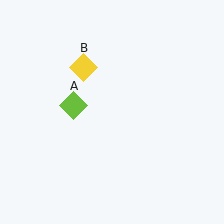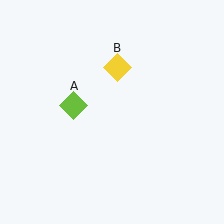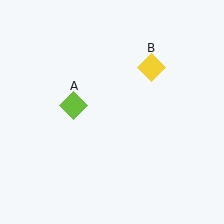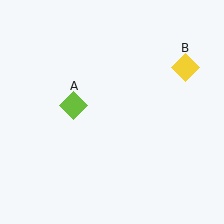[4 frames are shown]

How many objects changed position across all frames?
1 object changed position: yellow diamond (object B).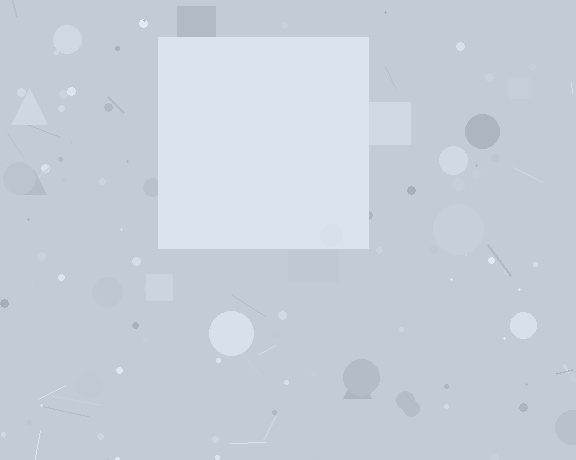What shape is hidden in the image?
A square is hidden in the image.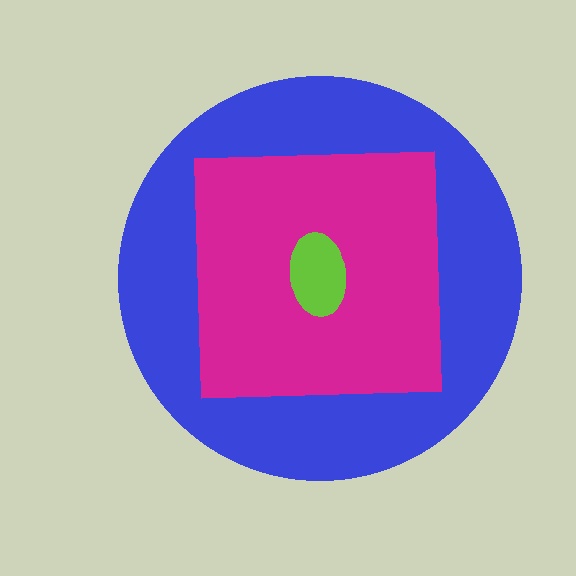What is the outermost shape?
The blue circle.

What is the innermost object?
The lime ellipse.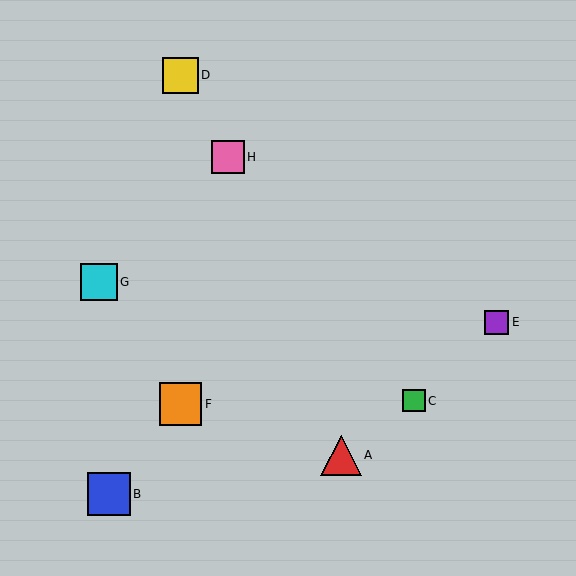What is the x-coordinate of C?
Object C is at x≈414.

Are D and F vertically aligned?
Yes, both are at x≈181.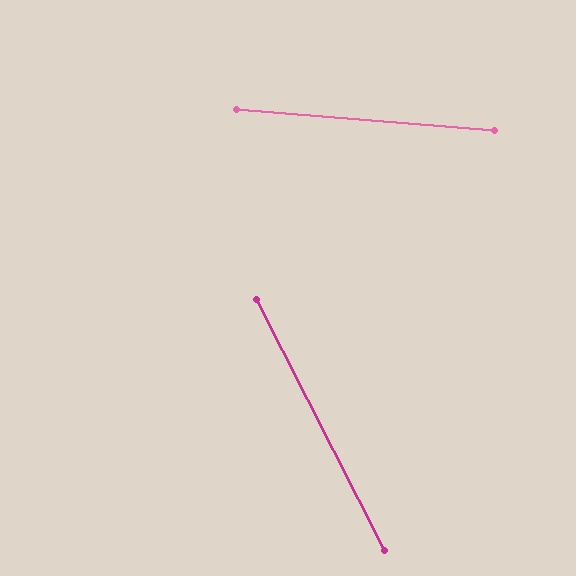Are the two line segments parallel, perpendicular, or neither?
Neither parallel nor perpendicular — they differ by about 58°.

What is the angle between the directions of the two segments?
Approximately 58 degrees.